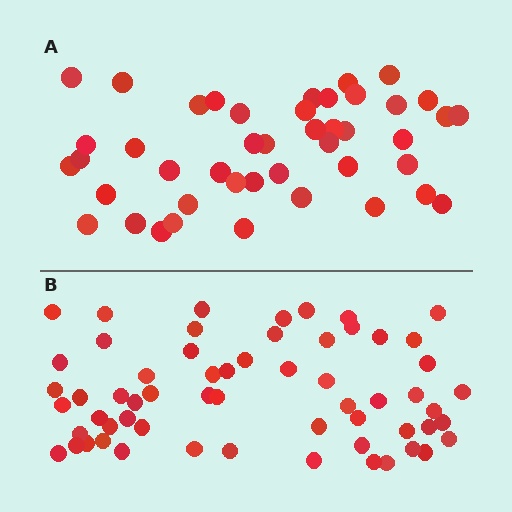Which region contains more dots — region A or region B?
Region B (the bottom region) has more dots.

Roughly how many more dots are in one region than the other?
Region B has approximately 15 more dots than region A.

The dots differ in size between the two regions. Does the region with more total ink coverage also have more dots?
No. Region A has more total ink coverage because its dots are larger, but region B actually contains more individual dots. Total area can be misleading — the number of items is what matters here.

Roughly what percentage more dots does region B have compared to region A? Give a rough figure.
About 35% more.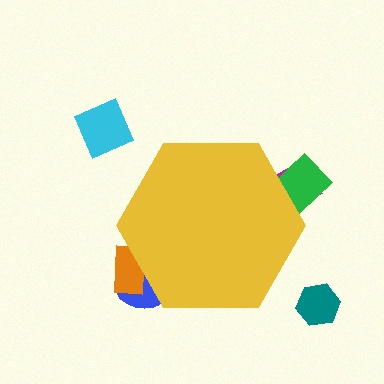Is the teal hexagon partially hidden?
No, the teal hexagon is fully visible.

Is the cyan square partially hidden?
No, the cyan square is fully visible.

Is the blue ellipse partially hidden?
Yes, the blue ellipse is partially hidden behind the yellow hexagon.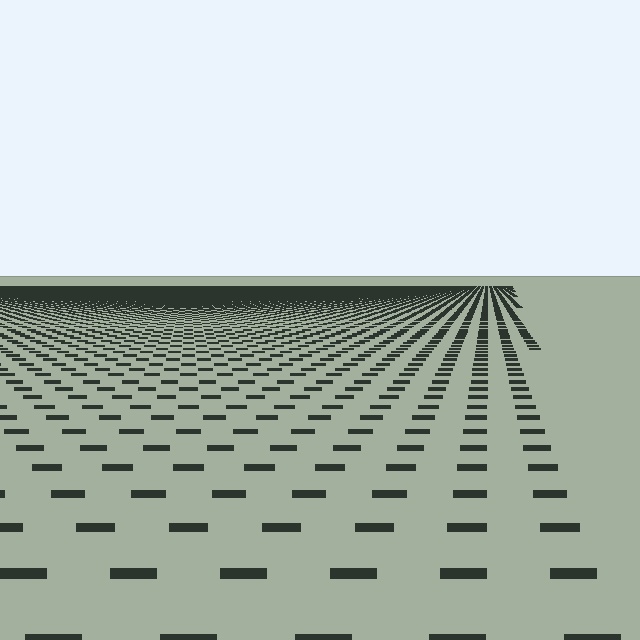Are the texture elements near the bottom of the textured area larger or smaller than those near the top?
Larger. Near the bottom, elements are closer to the viewer and appear at a bigger on-screen size.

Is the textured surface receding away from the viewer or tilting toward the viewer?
The surface is receding away from the viewer. Texture elements get smaller and denser toward the top.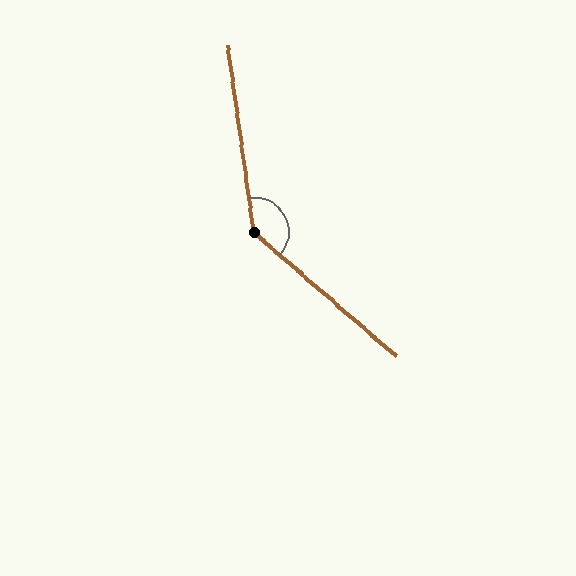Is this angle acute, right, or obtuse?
It is obtuse.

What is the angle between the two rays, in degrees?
Approximately 139 degrees.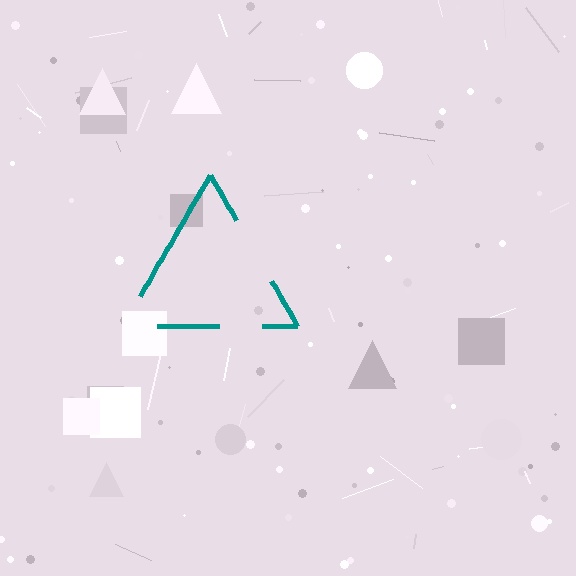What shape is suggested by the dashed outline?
The dashed outline suggests a triangle.